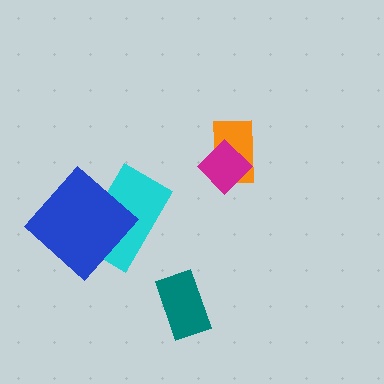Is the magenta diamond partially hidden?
No, no other shape covers it.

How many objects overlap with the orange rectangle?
1 object overlaps with the orange rectangle.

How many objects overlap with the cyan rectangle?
1 object overlaps with the cyan rectangle.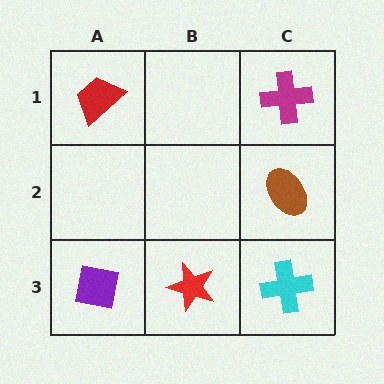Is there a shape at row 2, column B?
No, that cell is empty.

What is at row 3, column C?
A cyan cross.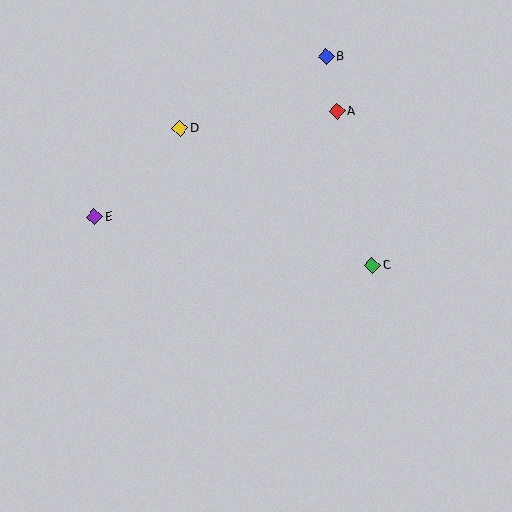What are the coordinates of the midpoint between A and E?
The midpoint between A and E is at (216, 164).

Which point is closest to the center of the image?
Point C at (372, 266) is closest to the center.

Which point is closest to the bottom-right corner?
Point C is closest to the bottom-right corner.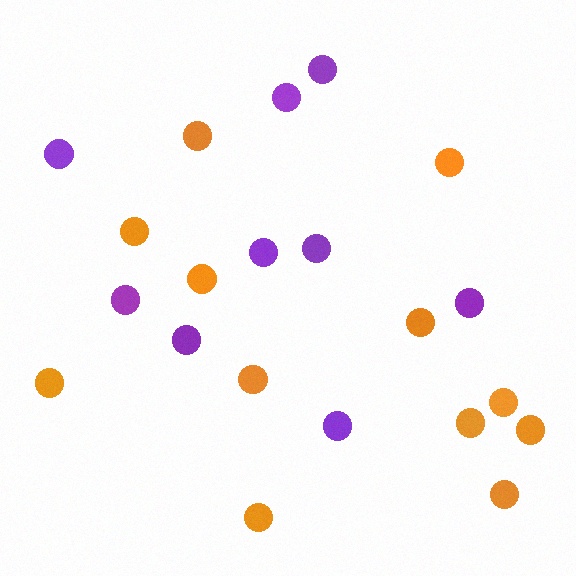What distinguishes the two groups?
There are 2 groups: one group of orange circles (12) and one group of purple circles (9).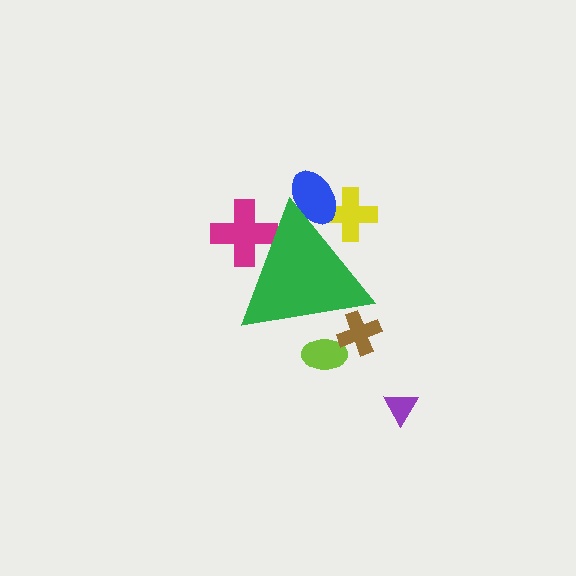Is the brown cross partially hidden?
Yes, the brown cross is partially hidden behind the green triangle.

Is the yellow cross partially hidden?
Yes, the yellow cross is partially hidden behind the green triangle.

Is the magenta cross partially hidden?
Yes, the magenta cross is partially hidden behind the green triangle.